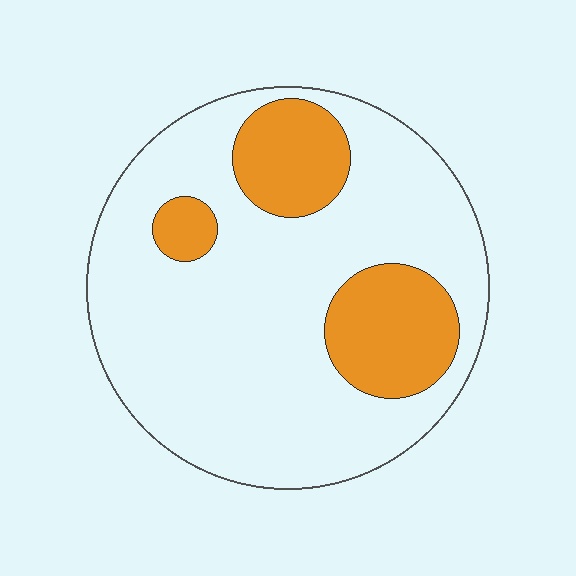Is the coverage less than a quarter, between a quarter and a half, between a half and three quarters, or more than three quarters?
Less than a quarter.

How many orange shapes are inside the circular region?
3.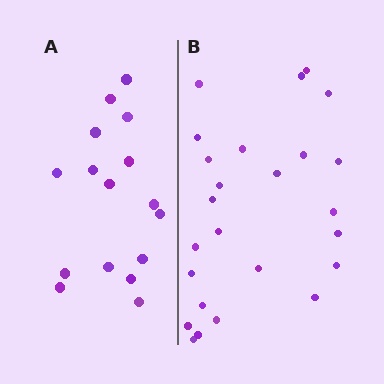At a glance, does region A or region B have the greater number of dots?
Region B (the right region) has more dots.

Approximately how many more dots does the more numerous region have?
Region B has roughly 8 or so more dots than region A.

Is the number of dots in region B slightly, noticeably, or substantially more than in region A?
Region B has substantially more. The ratio is roughly 1.6 to 1.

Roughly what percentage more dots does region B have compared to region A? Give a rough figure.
About 55% more.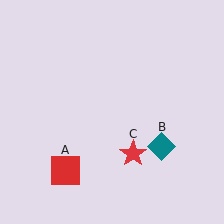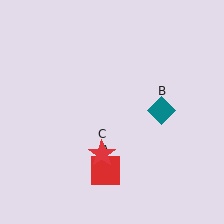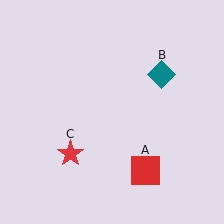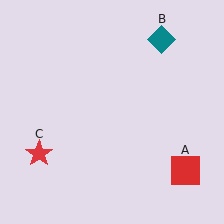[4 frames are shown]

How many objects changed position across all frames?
3 objects changed position: red square (object A), teal diamond (object B), red star (object C).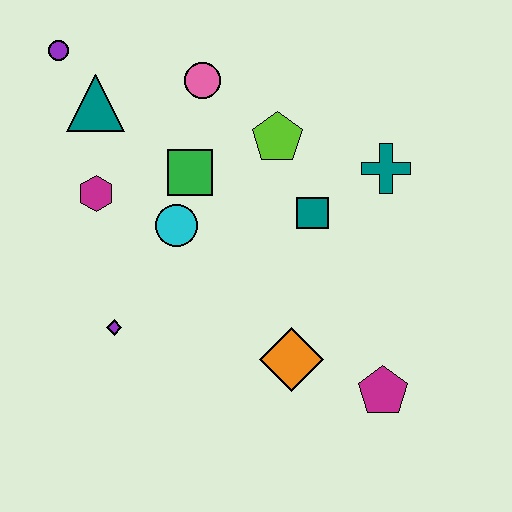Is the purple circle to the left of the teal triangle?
Yes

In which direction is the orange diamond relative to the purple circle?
The orange diamond is below the purple circle.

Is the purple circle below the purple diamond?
No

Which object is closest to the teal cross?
The teal square is closest to the teal cross.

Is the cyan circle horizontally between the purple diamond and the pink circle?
Yes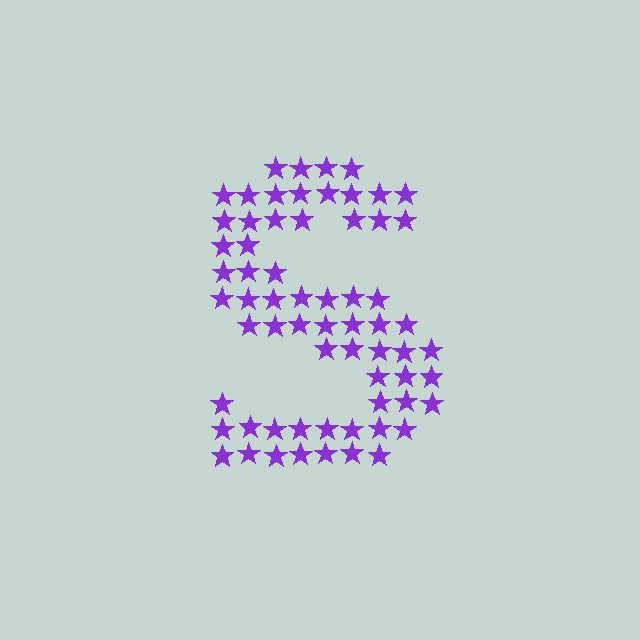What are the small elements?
The small elements are stars.